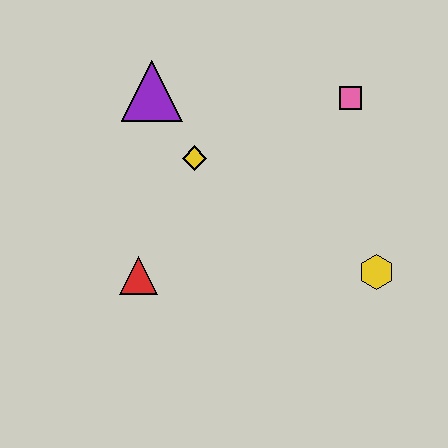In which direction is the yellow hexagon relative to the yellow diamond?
The yellow hexagon is to the right of the yellow diamond.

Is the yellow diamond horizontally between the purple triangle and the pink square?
Yes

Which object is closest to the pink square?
The yellow diamond is closest to the pink square.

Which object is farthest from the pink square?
The red triangle is farthest from the pink square.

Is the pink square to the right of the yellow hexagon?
No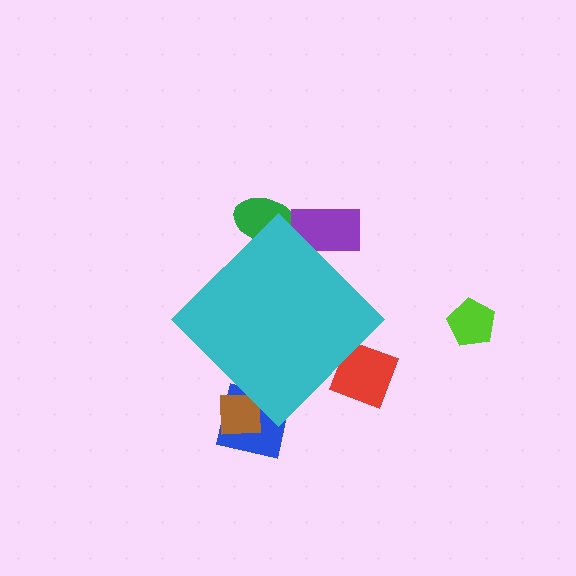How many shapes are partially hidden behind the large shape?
5 shapes are partially hidden.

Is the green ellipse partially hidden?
Yes, the green ellipse is partially hidden behind the cyan diamond.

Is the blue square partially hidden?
Yes, the blue square is partially hidden behind the cyan diamond.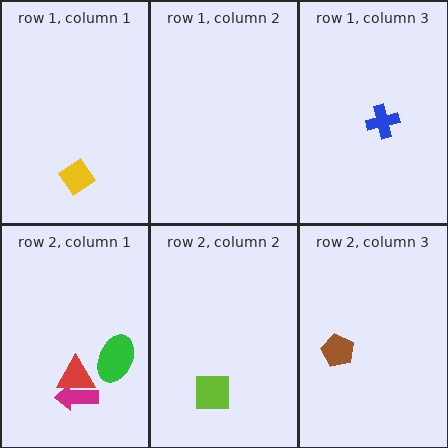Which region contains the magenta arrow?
The row 2, column 1 region.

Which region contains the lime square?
The row 2, column 2 region.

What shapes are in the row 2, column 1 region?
The green ellipse, the magenta arrow, the red triangle.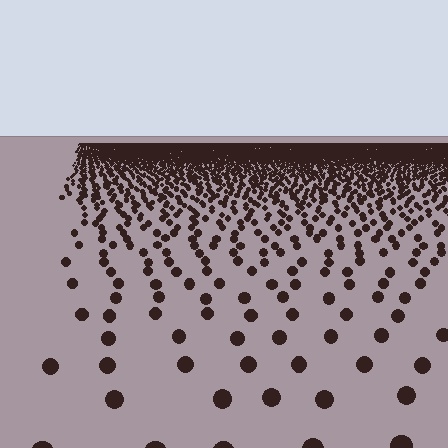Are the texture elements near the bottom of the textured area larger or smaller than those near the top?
Larger. Near the bottom, elements are closer to the viewer and appear at a bigger on-screen size.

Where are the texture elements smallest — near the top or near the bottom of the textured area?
Near the top.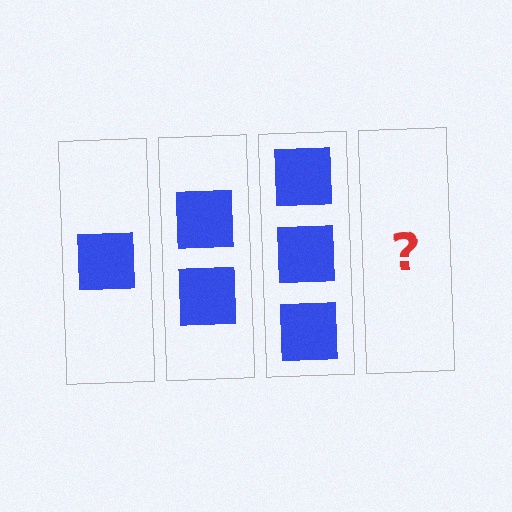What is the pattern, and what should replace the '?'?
The pattern is that each step adds one more square. The '?' should be 4 squares.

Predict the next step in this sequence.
The next step is 4 squares.